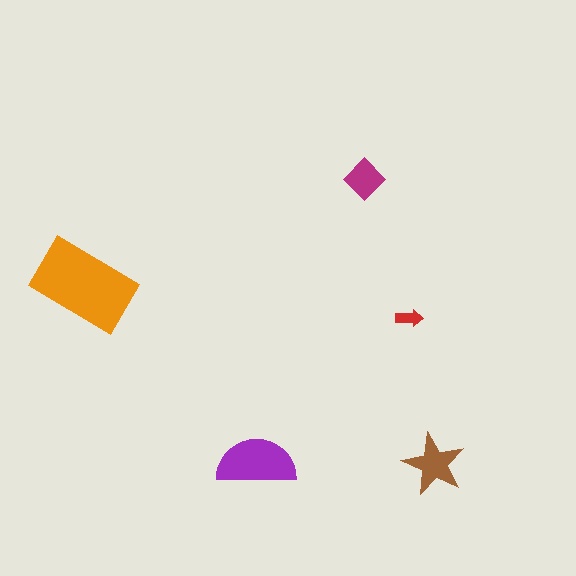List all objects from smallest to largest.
The red arrow, the magenta diamond, the brown star, the purple semicircle, the orange rectangle.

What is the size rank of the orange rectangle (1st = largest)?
1st.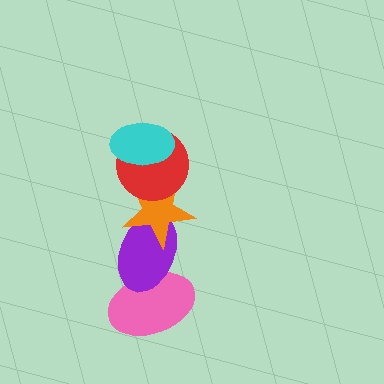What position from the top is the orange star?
The orange star is 3rd from the top.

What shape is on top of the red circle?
The cyan ellipse is on top of the red circle.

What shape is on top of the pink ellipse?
The purple ellipse is on top of the pink ellipse.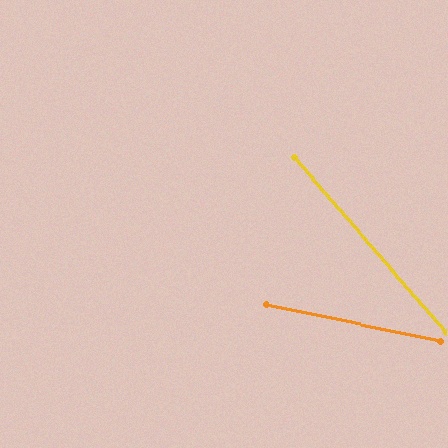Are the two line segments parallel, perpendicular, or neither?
Neither parallel nor perpendicular — they differ by about 37°.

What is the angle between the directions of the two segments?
Approximately 37 degrees.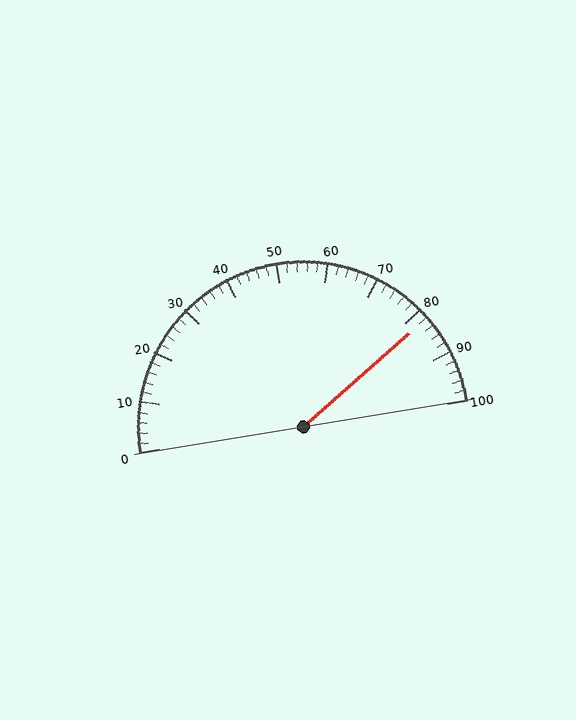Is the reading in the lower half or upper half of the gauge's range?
The reading is in the upper half of the range (0 to 100).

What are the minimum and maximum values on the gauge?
The gauge ranges from 0 to 100.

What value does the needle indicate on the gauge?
The needle indicates approximately 82.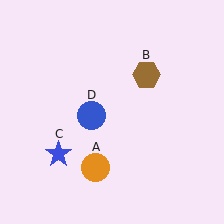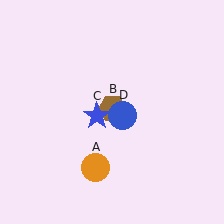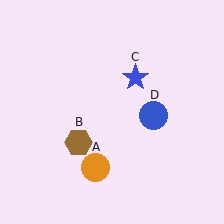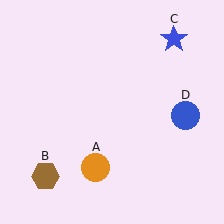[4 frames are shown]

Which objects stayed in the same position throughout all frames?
Orange circle (object A) remained stationary.